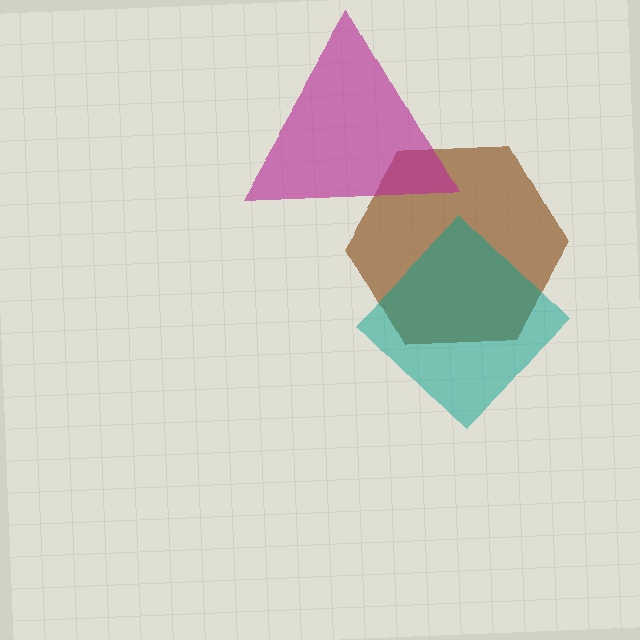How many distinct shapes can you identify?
There are 3 distinct shapes: a brown hexagon, a magenta triangle, a teal diamond.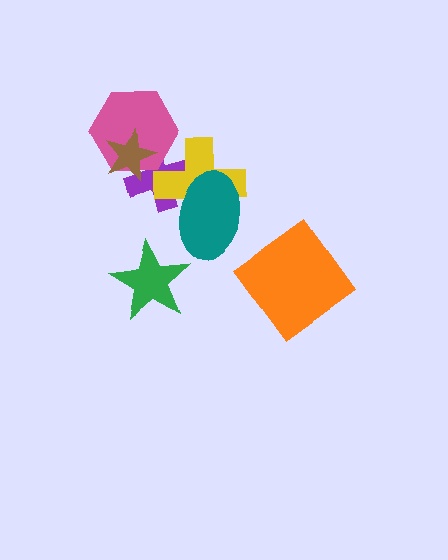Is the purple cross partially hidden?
Yes, it is partially covered by another shape.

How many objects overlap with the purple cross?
4 objects overlap with the purple cross.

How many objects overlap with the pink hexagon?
2 objects overlap with the pink hexagon.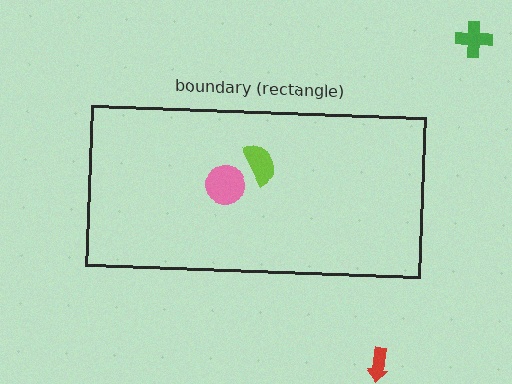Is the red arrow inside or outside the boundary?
Outside.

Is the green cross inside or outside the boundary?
Outside.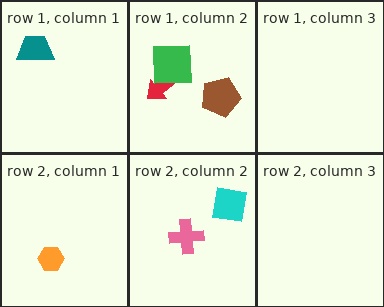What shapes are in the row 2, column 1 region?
The orange hexagon.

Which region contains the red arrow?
The row 1, column 2 region.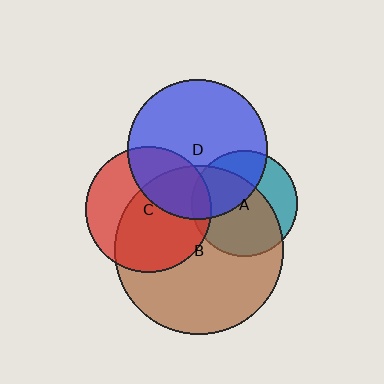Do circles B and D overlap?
Yes.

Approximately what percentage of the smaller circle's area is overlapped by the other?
Approximately 30%.